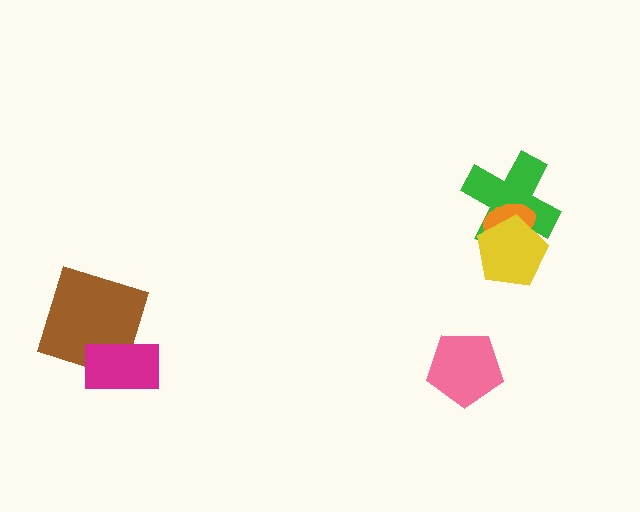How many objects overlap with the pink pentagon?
0 objects overlap with the pink pentagon.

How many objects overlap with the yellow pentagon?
2 objects overlap with the yellow pentagon.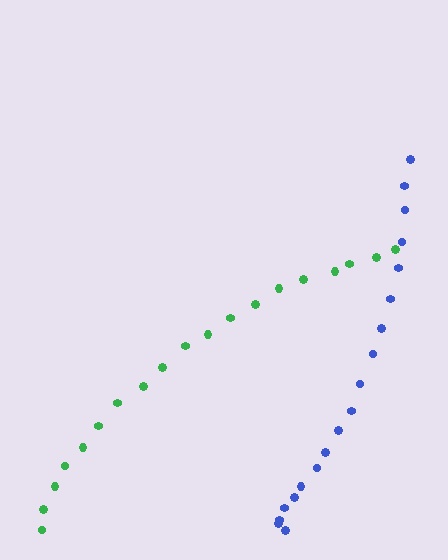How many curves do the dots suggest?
There are 2 distinct paths.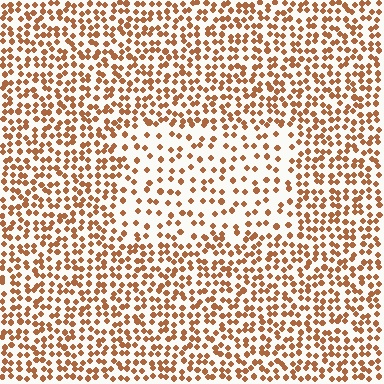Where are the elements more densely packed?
The elements are more densely packed outside the rectangle boundary.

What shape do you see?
I see a rectangle.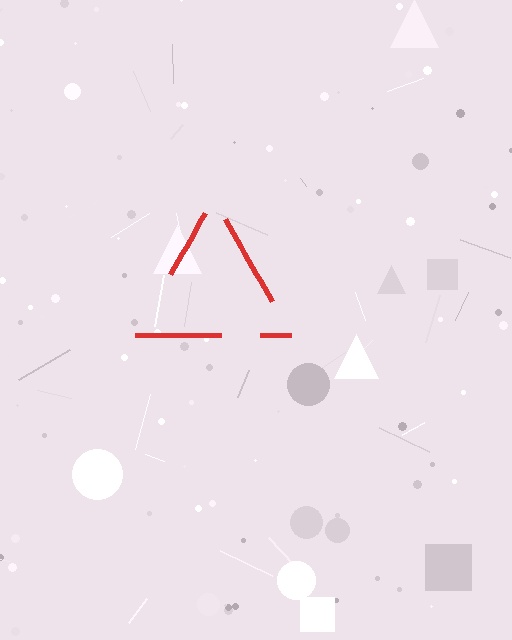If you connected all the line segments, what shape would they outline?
They would outline a triangle.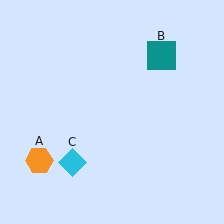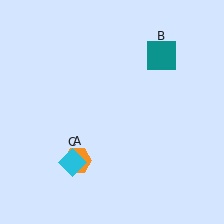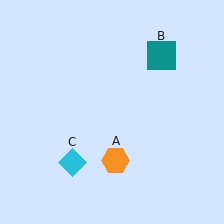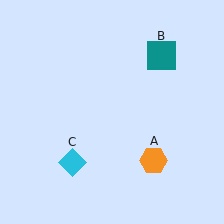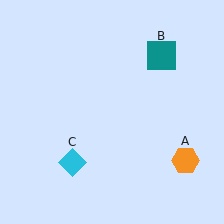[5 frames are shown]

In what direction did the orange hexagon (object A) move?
The orange hexagon (object A) moved right.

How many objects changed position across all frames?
1 object changed position: orange hexagon (object A).